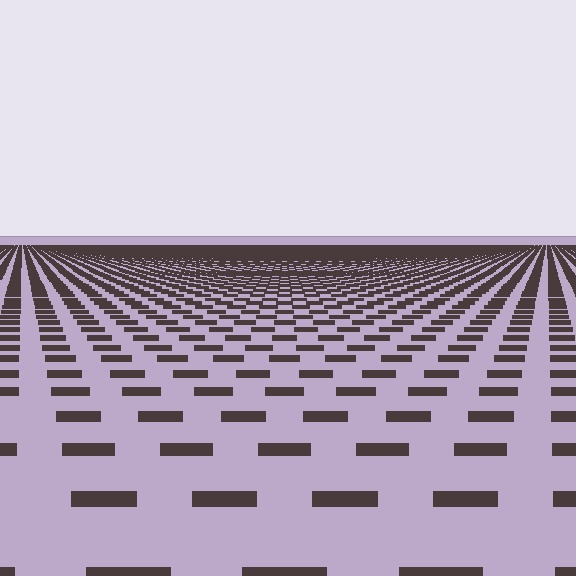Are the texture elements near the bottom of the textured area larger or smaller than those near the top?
Larger. Near the bottom, elements are closer to the viewer and appear at a bigger on-screen size.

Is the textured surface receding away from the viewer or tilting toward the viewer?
The surface is receding away from the viewer. Texture elements get smaller and denser toward the top.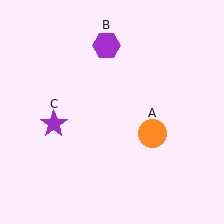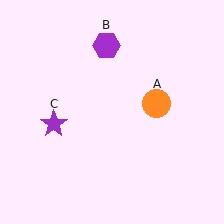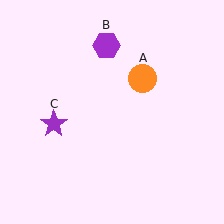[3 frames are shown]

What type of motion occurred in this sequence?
The orange circle (object A) rotated counterclockwise around the center of the scene.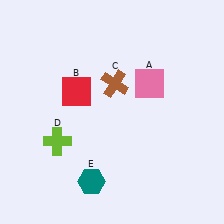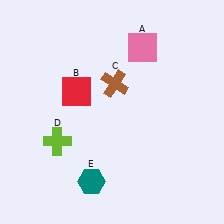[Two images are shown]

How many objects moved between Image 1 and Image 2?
1 object moved between the two images.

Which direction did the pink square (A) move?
The pink square (A) moved up.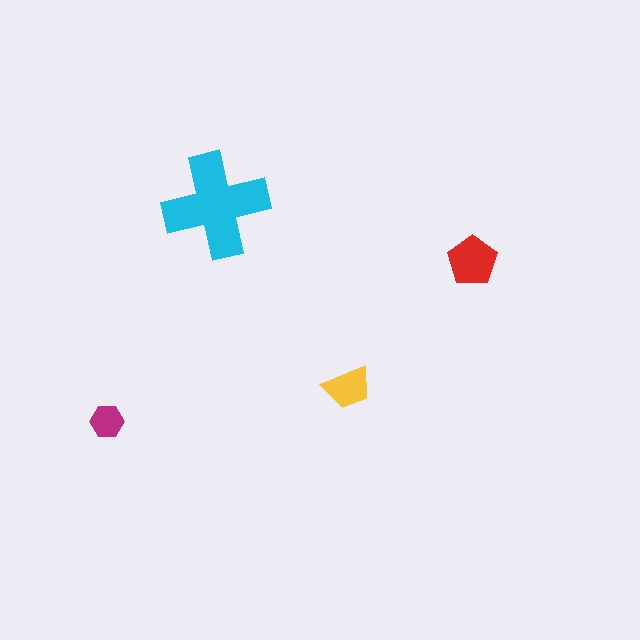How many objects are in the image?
There are 4 objects in the image.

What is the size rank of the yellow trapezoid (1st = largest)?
3rd.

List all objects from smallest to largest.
The magenta hexagon, the yellow trapezoid, the red pentagon, the cyan cross.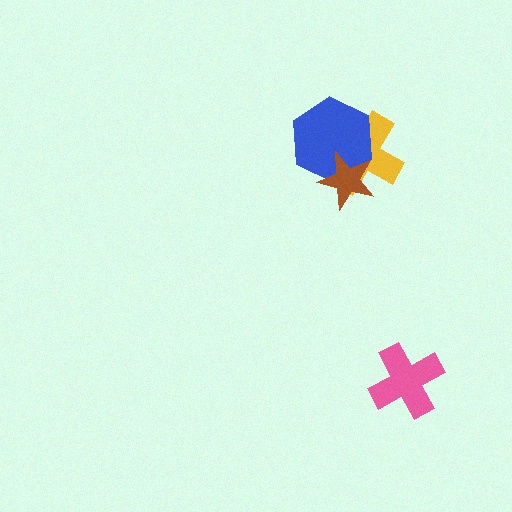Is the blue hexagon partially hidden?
Yes, it is partially covered by another shape.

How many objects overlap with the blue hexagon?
2 objects overlap with the blue hexagon.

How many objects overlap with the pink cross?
0 objects overlap with the pink cross.